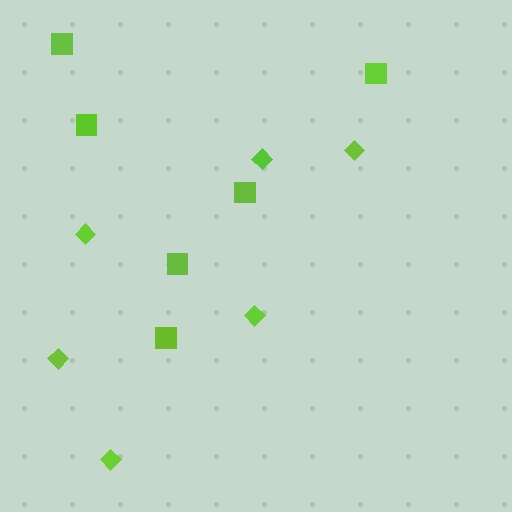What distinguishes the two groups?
There are 2 groups: one group of diamonds (6) and one group of squares (6).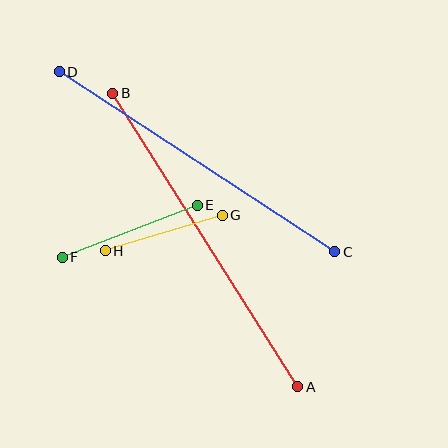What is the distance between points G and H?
The distance is approximately 122 pixels.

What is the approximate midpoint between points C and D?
The midpoint is at approximately (197, 162) pixels.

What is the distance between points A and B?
The distance is approximately 347 pixels.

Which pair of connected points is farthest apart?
Points A and B are farthest apart.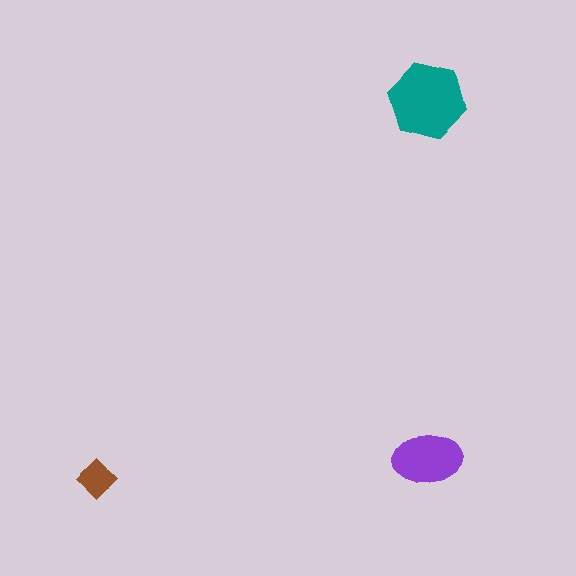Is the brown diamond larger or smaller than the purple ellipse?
Smaller.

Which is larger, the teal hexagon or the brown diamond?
The teal hexagon.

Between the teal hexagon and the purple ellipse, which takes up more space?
The teal hexagon.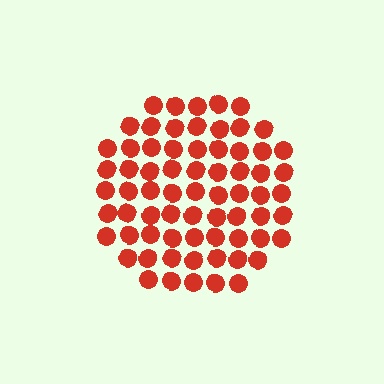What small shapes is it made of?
It is made of small circles.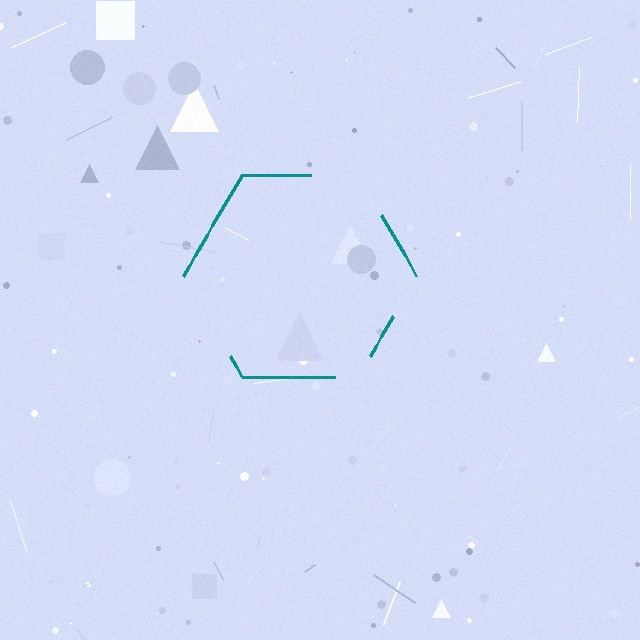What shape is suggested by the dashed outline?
The dashed outline suggests a hexagon.